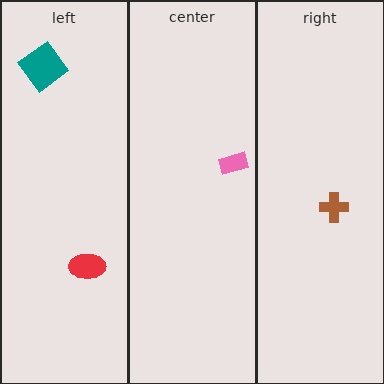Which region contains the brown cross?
The right region.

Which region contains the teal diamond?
The left region.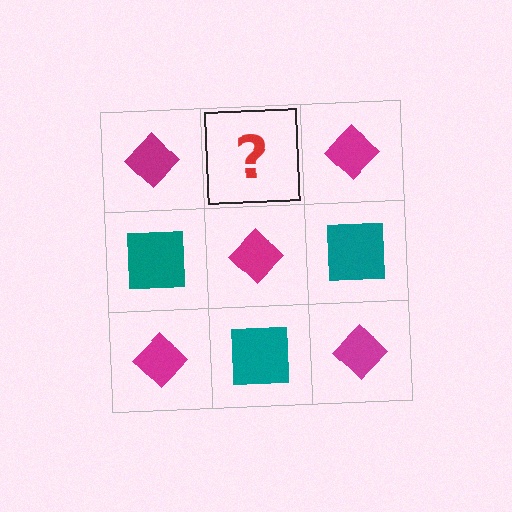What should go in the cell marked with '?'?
The missing cell should contain a teal square.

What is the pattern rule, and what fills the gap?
The rule is that it alternates magenta diamond and teal square in a checkerboard pattern. The gap should be filled with a teal square.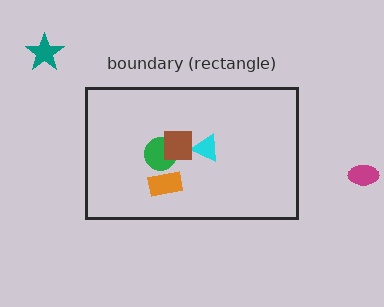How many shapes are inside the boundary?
4 inside, 2 outside.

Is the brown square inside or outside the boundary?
Inside.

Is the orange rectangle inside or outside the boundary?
Inside.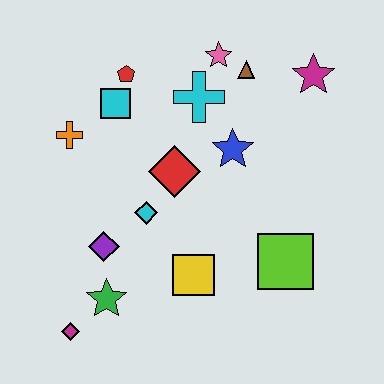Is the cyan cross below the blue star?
No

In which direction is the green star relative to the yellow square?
The green star is to the left of the yellow square.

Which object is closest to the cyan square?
The red pentagon is closest to the cyan square.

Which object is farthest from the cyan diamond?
The magenta star is farthest from the cyan diamond.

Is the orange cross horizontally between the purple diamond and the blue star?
No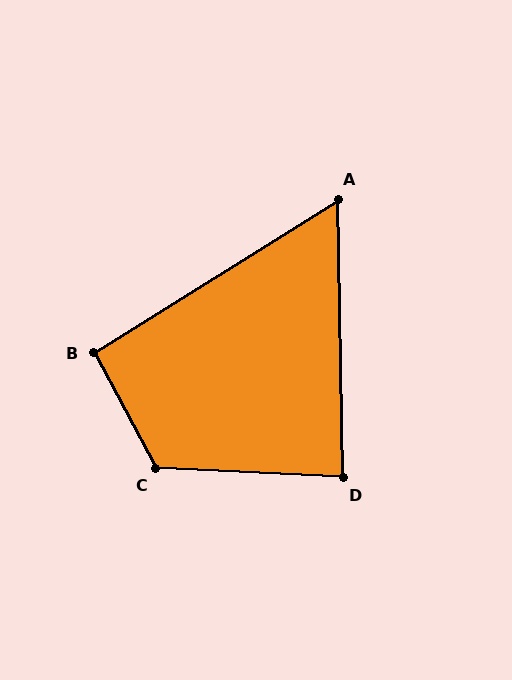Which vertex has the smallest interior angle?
A, at approximately 59 degrees.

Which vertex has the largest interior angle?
C, at approximately 121 degrees.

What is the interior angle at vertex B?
Approximately 94 degrees (approximately right).